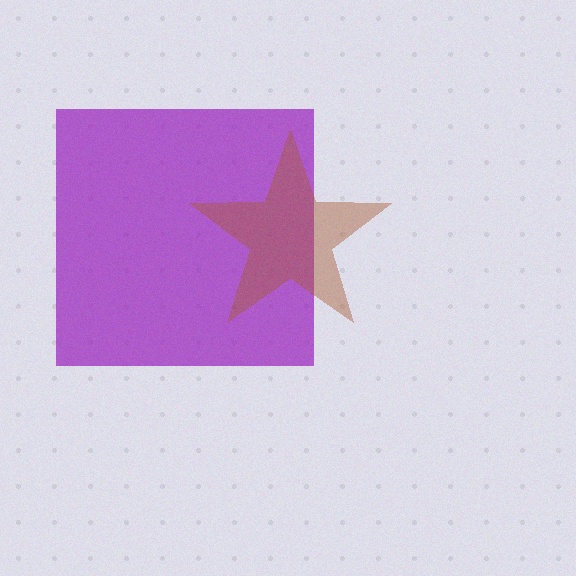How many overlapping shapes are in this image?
There are 2 overlapping shapes in the image.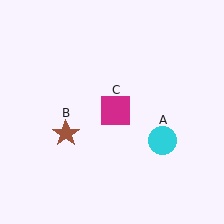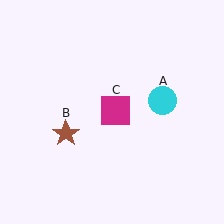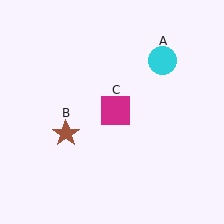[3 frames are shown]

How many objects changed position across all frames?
1 object changed position: cyan circle (object A).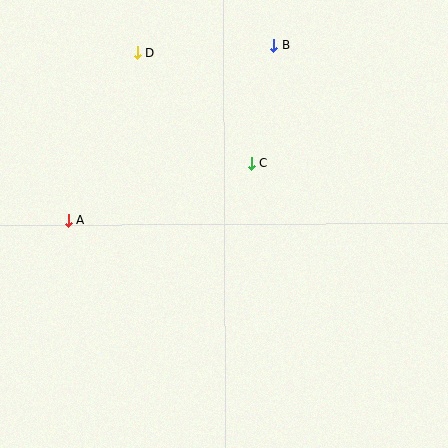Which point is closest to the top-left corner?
Point D is closest to the top-left corner.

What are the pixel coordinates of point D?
Point D is at (137, 53).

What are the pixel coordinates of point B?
Point B is at (274, 45).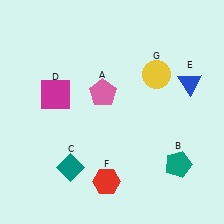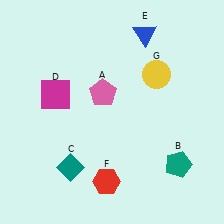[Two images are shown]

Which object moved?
The blue triangle (E) moved up.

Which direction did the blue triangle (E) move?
The blue triangle (E) moved up.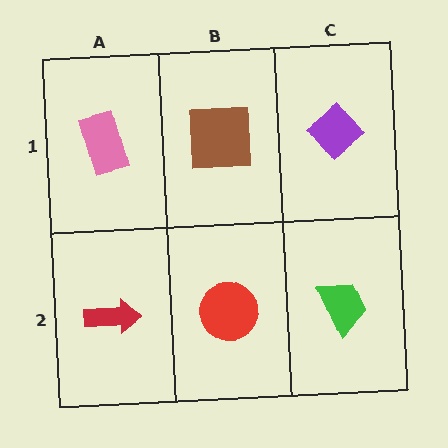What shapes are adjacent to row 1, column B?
A red circle (row 2, column B), a pink rectangle (row 1, column A), a purple diamond (row 1, column C).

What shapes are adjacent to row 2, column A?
A pink rectangle (row 1, column A), a red circle (row 2, column B).